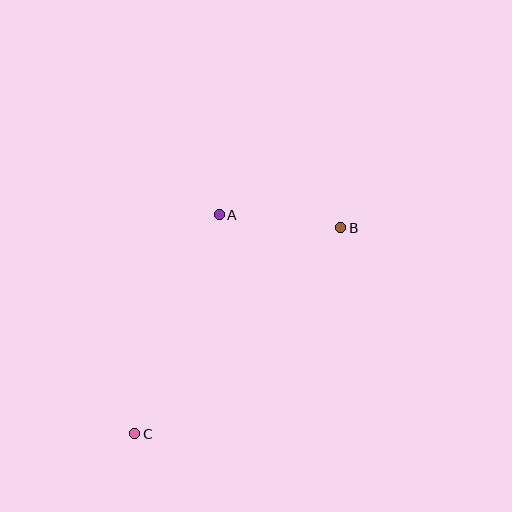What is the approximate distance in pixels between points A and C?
The distance between A and C is approximately 235 pixels.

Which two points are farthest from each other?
Points B and C are farthest from each other.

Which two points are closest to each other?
Points A and B are closest to each other.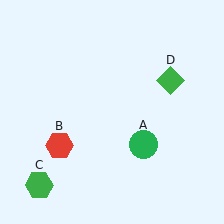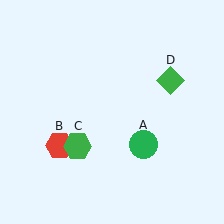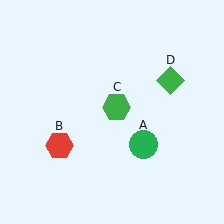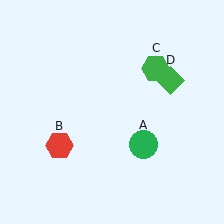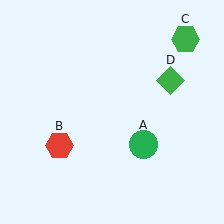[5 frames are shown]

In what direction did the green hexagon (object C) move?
The green hexagon (object C) moved up and to the right.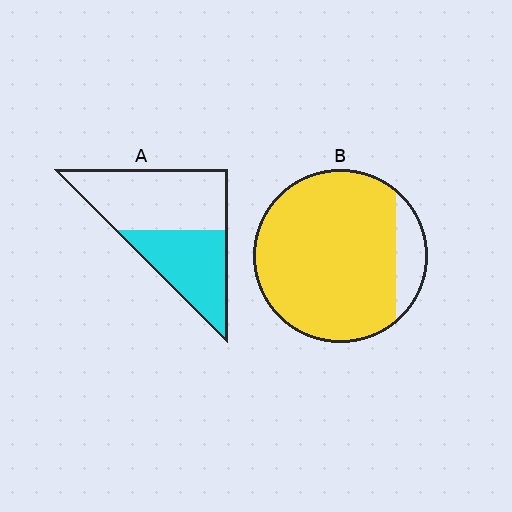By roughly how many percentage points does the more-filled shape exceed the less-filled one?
By roughly 45 percentage points (B over A).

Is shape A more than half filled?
No.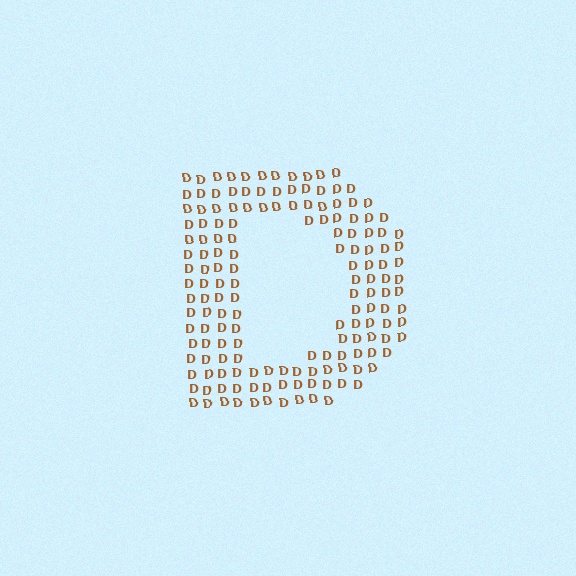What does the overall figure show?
The overall figure shows the letter D.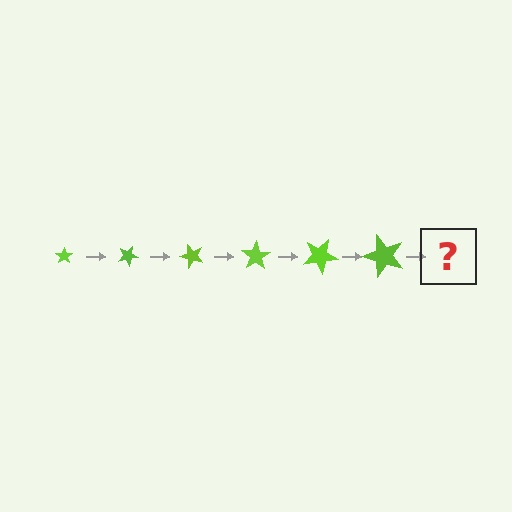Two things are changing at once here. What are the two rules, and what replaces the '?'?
The two rules are that the star grows larger each step and it rotates 25 degrees each step. The '?' should be a star, larger than the previous one and rotated 150 degrees from the start.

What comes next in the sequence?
The next element should be a star, larger than the previous one and rotated 150 degrees from the start.